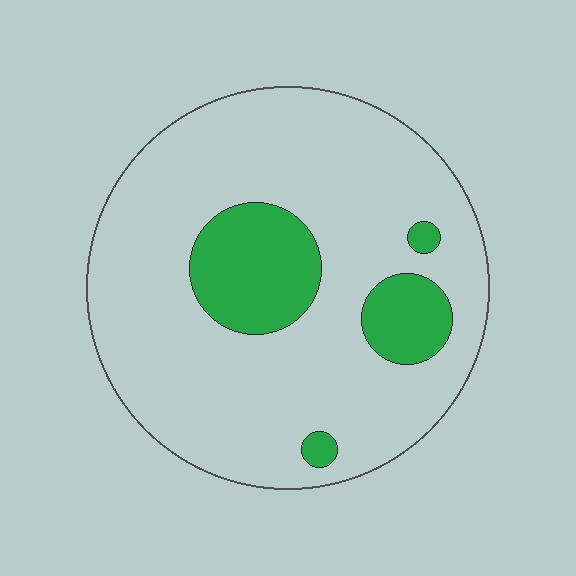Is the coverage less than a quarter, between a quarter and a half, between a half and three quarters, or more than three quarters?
Less than a quarter.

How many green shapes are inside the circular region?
4.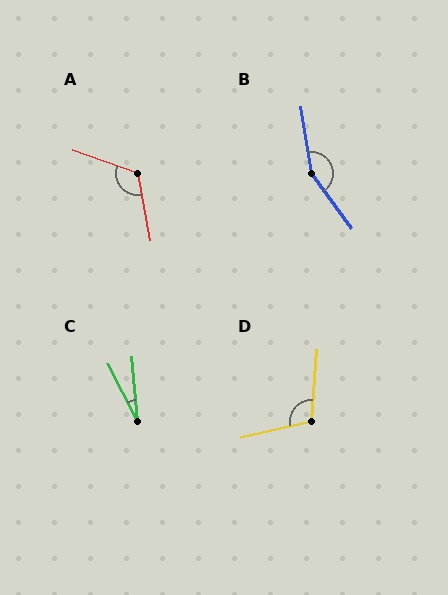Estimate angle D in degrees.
Approximately 107 degrees.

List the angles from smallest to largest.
C (22°), D (107°), A (120°), B (153°).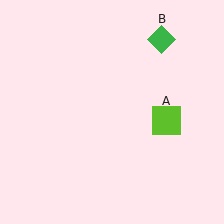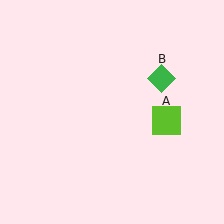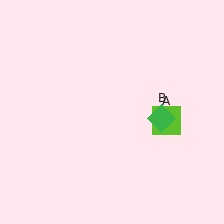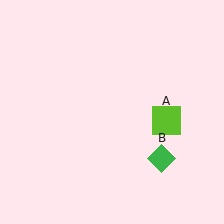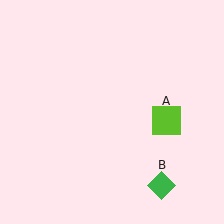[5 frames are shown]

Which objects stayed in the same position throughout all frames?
Lime square (object A) remained stationary.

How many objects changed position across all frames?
1 object changed position: green diamond (object B).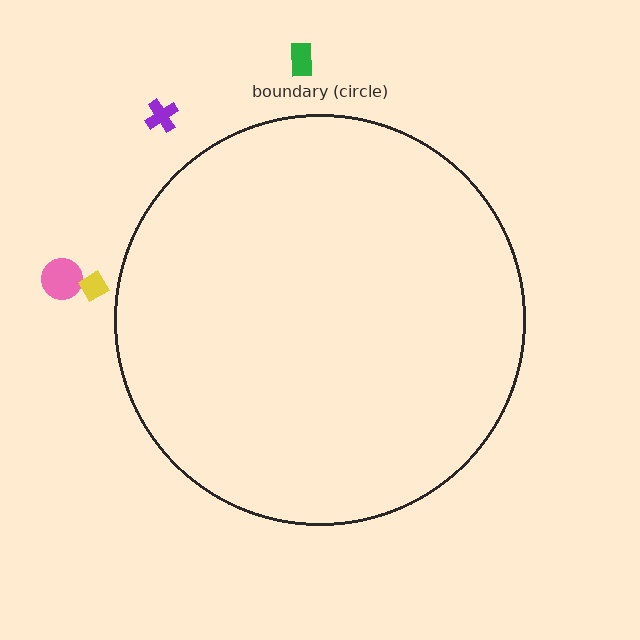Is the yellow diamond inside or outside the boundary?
Outside.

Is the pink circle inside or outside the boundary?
Outside.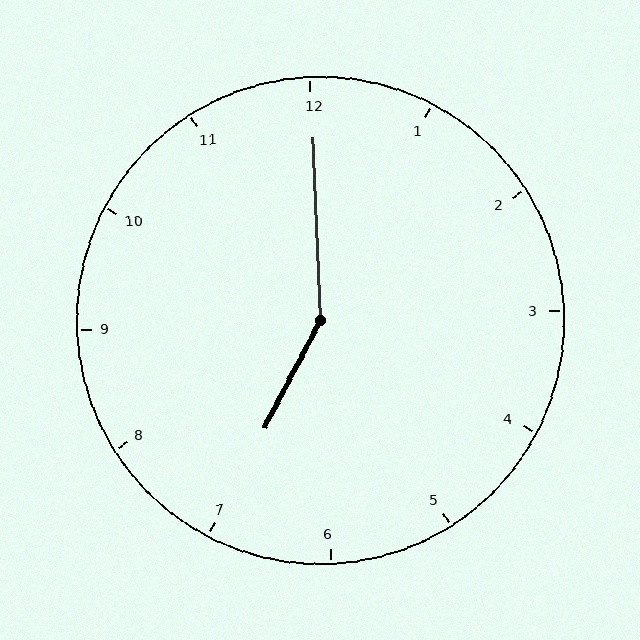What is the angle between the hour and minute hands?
Approximately 150 degrees.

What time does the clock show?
7:00.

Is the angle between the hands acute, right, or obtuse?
It is obtuse.